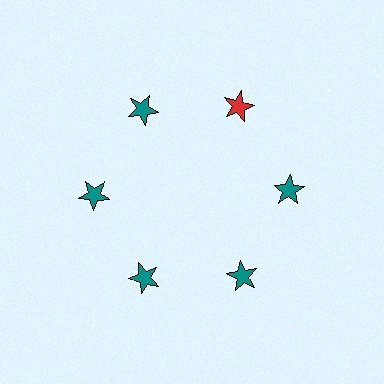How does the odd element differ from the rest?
It has a different color: red instead of teal.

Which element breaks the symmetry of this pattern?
The red star at roughly the 1 o'clock position breaks the symmetry. All other shapes are teal stars.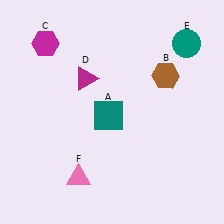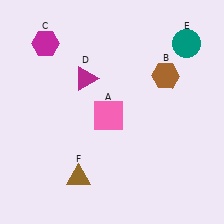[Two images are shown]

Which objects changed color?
A changed from teal to pink. F changed from pink to brown.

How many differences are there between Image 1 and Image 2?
There are 2 differences between the two images.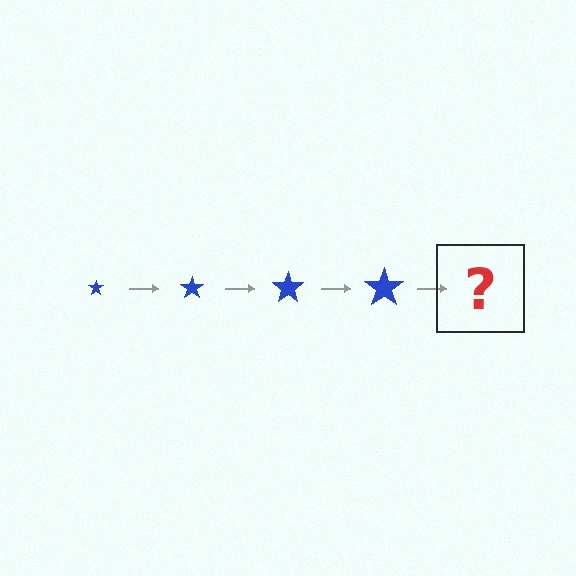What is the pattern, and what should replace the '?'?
The pattern is that the star gets progressively larger each step. The '?' should be a blue star, larger than the previous one.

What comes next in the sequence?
The next element should be a blue star, larger than the previous one.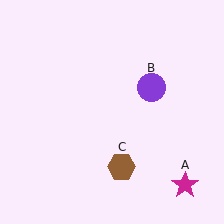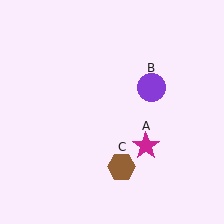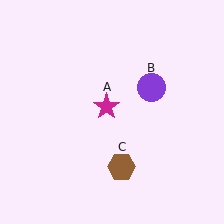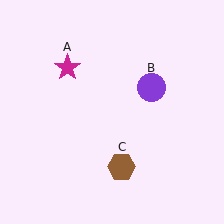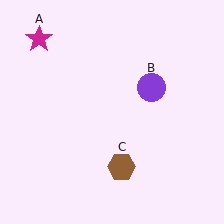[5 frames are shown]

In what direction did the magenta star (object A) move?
The magenta star (object A) moved up and to the left.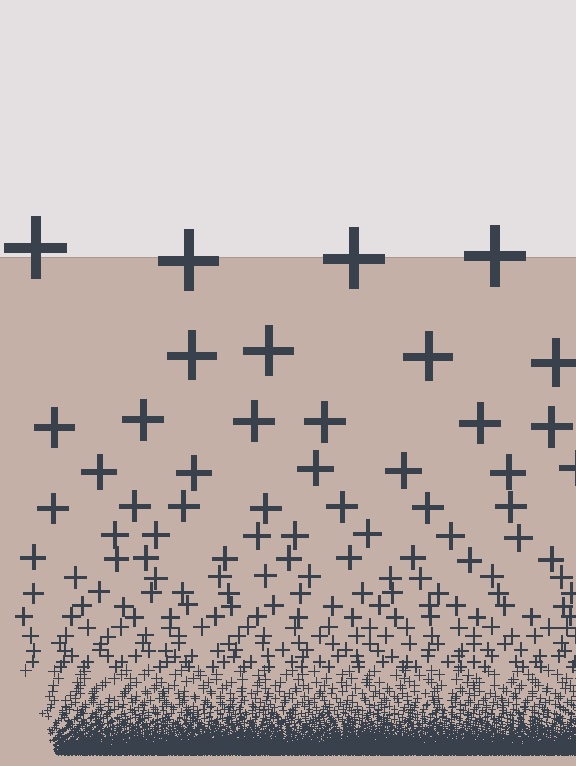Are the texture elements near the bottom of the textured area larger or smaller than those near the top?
Smaller. The gradient is inverted — elements near the bottom are smaller and denser.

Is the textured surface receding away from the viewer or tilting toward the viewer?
The surface appears to tilt toward the viewer. Texture elements get larger and sparser toward the top.